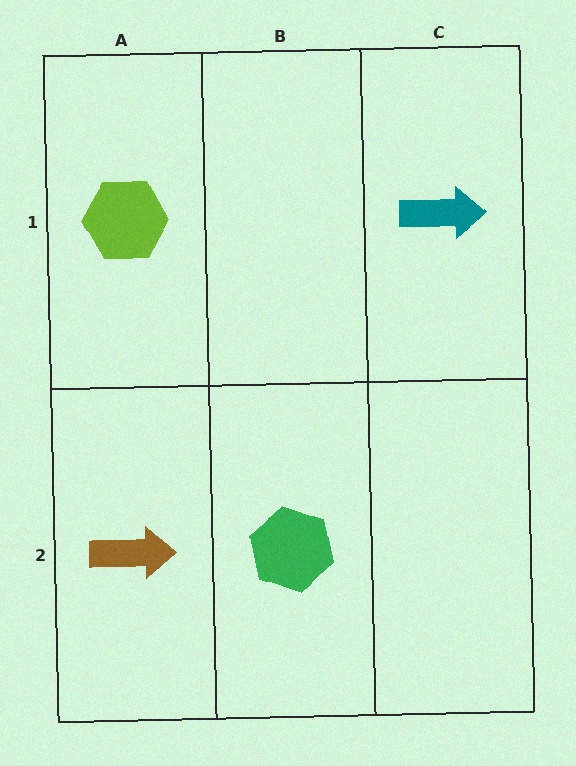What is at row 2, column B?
A green hexagon.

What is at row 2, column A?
A brown arrow.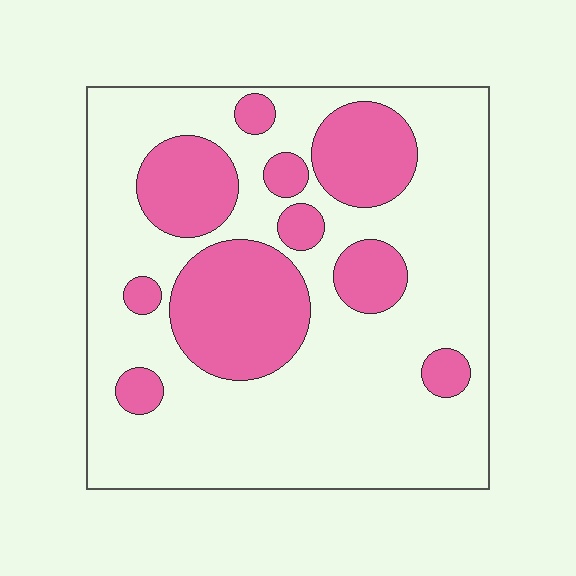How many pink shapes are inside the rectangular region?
10.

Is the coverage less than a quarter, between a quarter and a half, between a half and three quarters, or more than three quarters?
Between a quarter and a half.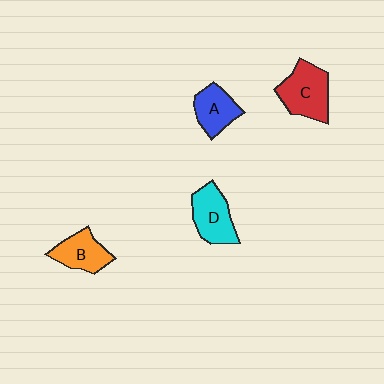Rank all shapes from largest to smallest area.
From largest to smallest: C (red), D (cyan), B (orange), A (blue).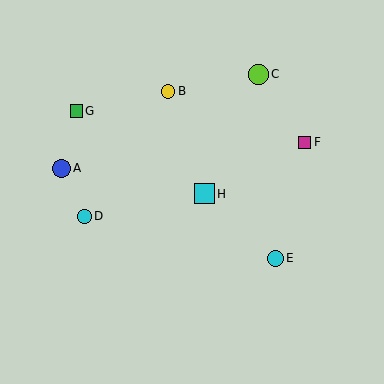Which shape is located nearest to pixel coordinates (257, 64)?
The lime circle (labeled C) at (258, 74) is nearest to that location.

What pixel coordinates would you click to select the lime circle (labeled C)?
Click at (258, 74) to select the lime circle C.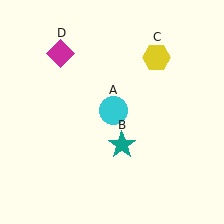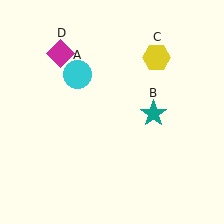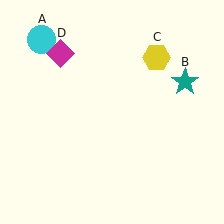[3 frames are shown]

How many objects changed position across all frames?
2 objects changed position: cyan circle (object A), teal star (object B).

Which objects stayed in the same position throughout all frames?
Yellow hexagon (object C) and magenta diamond (object D) remained stationary.